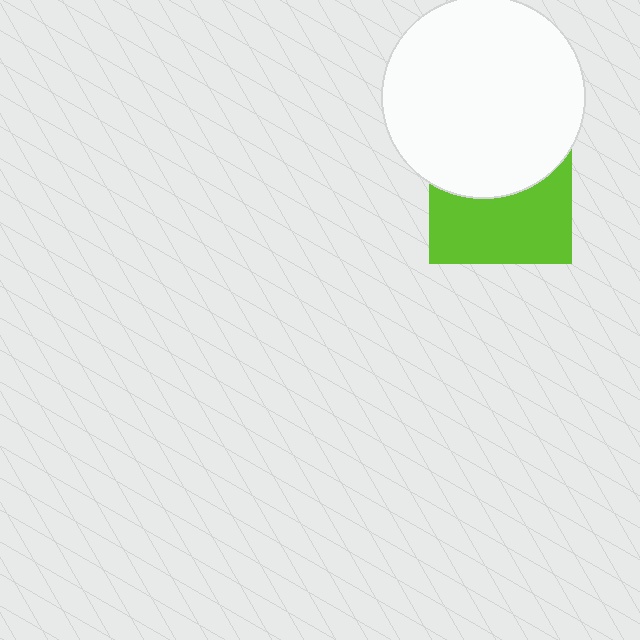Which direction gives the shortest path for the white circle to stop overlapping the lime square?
Moving up gives the shortest separation.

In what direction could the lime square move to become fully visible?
The lime square could move down. That would shift it out from behind the white circle entirely.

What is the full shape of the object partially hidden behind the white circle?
The partially hidden object is a lime square.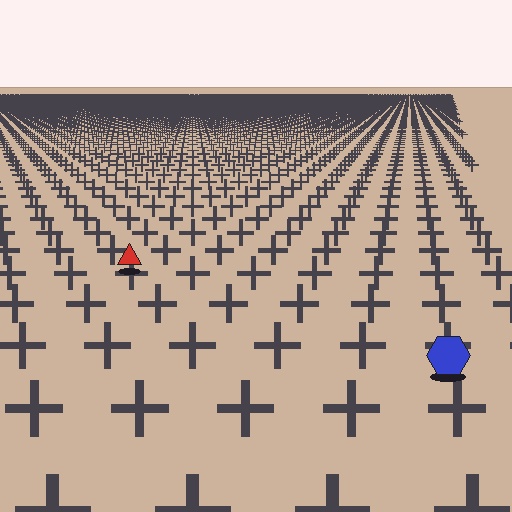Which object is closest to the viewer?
The blue hexagon is closest. The texture marks near it are larger and more spread out.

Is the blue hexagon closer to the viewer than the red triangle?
Yes. The blue hexagon is closer — you can tell from the texture gradient: the ground texture is coarser near it.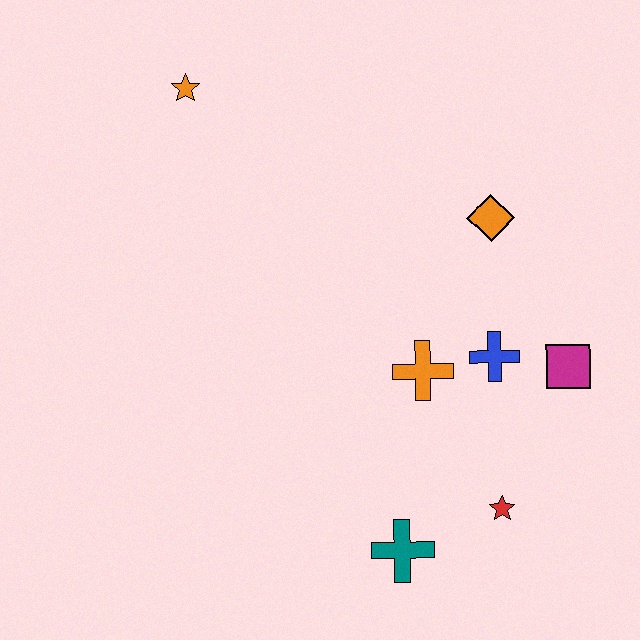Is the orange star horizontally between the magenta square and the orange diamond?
No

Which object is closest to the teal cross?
The red star is closest to the teal cross.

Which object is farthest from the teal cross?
The orange star is farthest from the teal cross.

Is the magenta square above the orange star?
No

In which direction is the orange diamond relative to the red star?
The orange diamond is above the red star.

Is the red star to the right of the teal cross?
Yes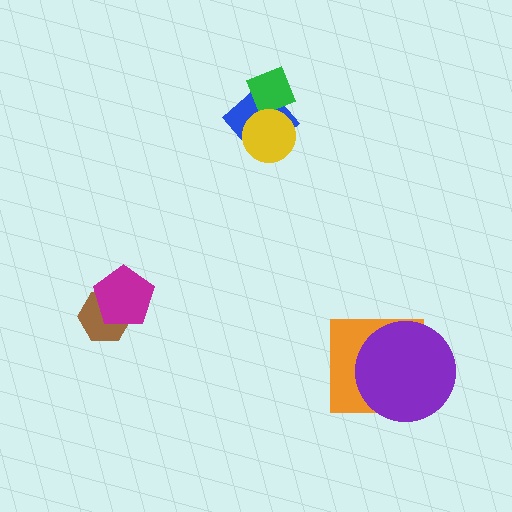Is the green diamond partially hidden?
Yes, it is partially covered by another shape.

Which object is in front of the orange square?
The purple circle is in front of the orange square.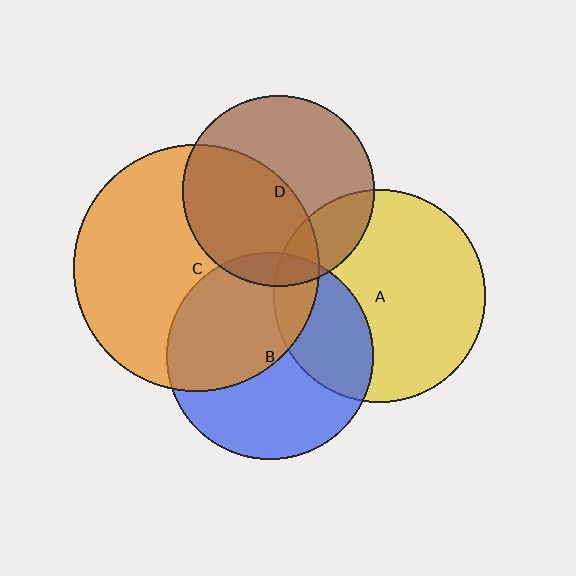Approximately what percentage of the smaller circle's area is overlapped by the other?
Approximately 30%.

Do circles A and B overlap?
Yes.